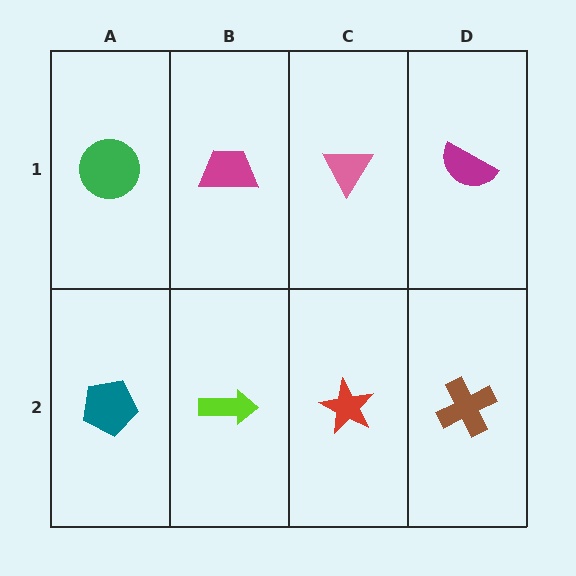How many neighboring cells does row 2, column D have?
2.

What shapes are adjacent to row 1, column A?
A teal pentagon (row 2, column A), a magenta trapezoid (row 1, column B).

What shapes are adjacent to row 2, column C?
A pink triangle (row 1, column C), a lime arrow (row 2, column B), a brown cross (row 2, column D).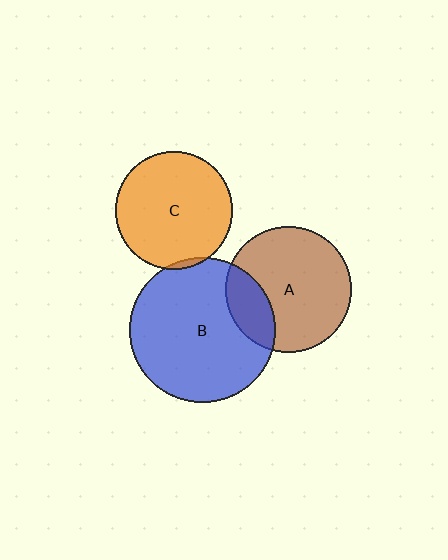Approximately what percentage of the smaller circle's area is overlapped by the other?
Approximately 5%.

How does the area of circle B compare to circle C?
Approximately 1.5 times.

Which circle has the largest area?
Circle B (blue).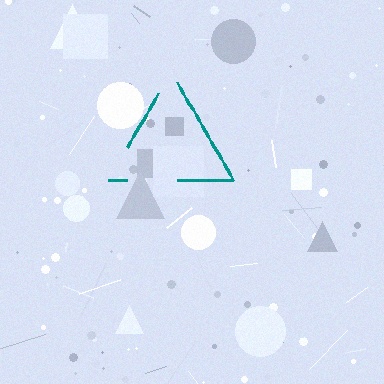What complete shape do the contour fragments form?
The contour fragments form a triangle.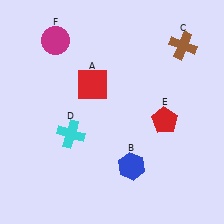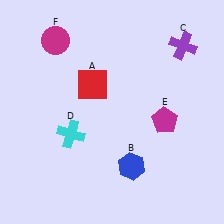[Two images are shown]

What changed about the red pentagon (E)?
In Image 1, E is red. In Image 2, it changed to magenta.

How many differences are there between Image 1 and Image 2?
There are 2 differences between the two images.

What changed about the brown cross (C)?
In Image 1, C is brown. In Image 2, it changed to purple.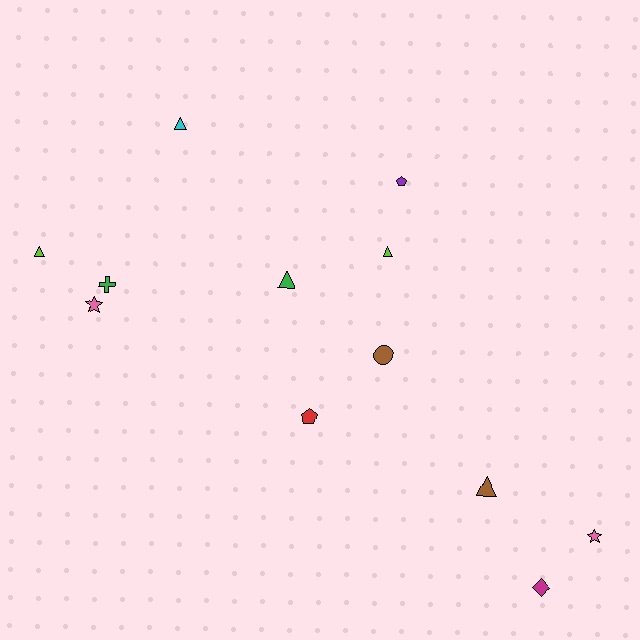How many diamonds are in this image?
There is 1 diamond.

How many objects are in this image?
There are 12 objects.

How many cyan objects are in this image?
There is 1 cyan object.